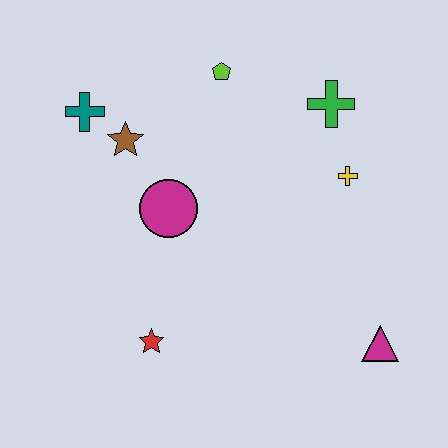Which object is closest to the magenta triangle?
The yellow cross is closest to the magenta triangle.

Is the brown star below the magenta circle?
No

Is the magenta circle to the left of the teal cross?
No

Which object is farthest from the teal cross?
The magenta triangle is farthest from the teal cross.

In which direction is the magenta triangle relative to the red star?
The magenta triangle is to the right of the red star.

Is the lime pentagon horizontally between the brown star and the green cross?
Yes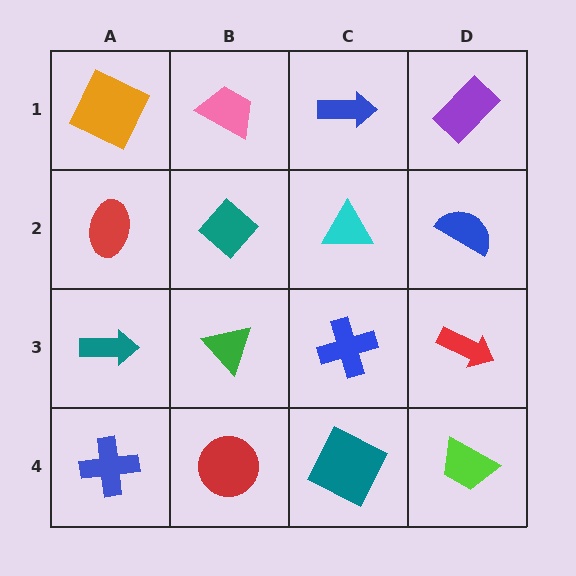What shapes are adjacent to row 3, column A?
A red ellipse (row 2, column A), a blue cross (row 4, column A), a green triangle (row 3, column B).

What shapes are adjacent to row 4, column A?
A teal arrow (row 3, column A), a red circle (row 4, column B).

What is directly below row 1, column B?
A teal diamond.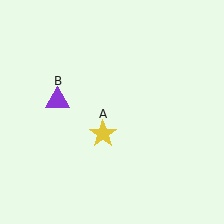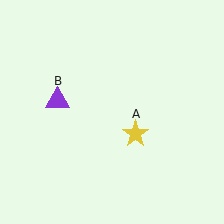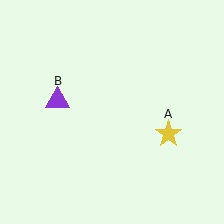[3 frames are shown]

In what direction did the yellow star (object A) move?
The yellow star (object A) moved right.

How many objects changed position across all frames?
1 object changed position: yellow star (object A).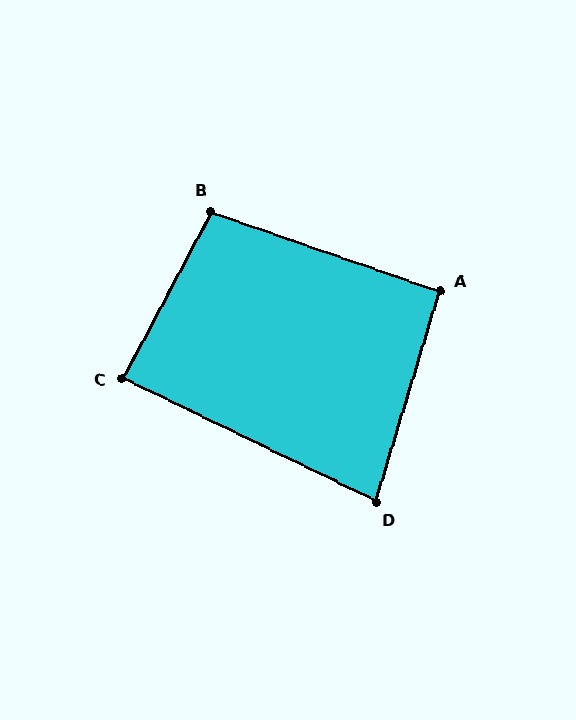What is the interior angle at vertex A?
Approximately 92 degrees (approximately right).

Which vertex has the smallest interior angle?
D, at approximately 81 degrees.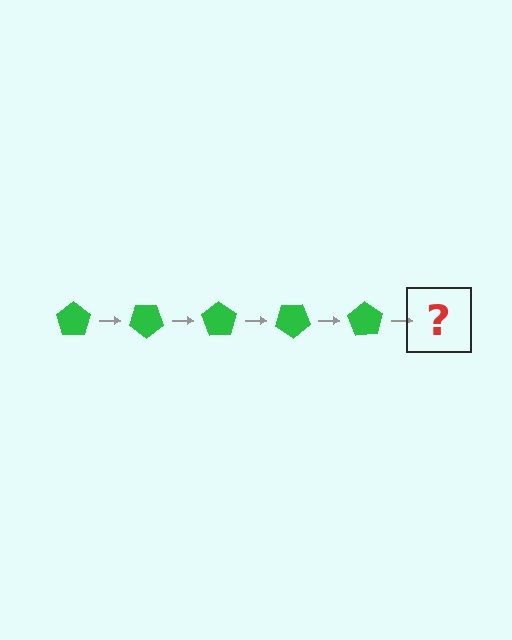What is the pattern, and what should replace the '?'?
The pattern is that the pentagon rotates 35 degrees each step. The '?' should be a green pentagon rotated 175 degrees.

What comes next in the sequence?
The next element should be a green pentagon rotated 175 degrees.